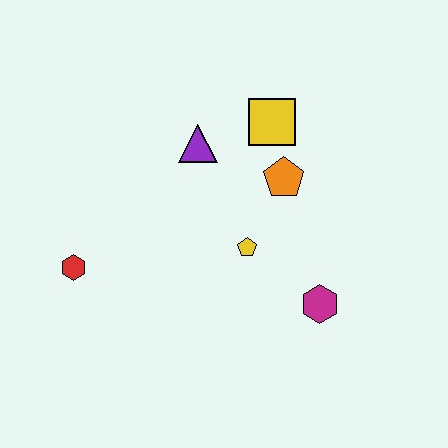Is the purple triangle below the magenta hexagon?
No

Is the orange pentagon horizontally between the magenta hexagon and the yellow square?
Yes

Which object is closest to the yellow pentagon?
The orange pentagon is closest to the yellow pentagon.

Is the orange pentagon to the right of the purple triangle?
Yes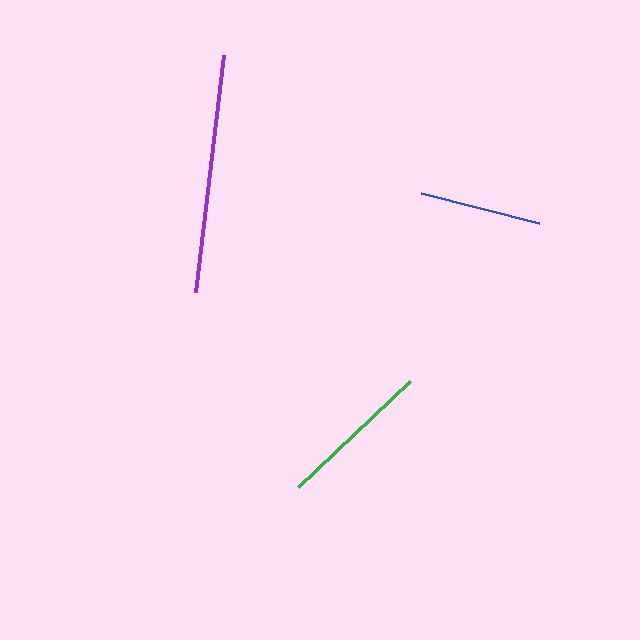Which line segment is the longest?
The purple line is the longest at approximately 238 pixels.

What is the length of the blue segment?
The blue segment is approximately 122 pixels long.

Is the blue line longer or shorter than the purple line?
The purple line is longer than the blue line.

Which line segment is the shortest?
The blue line is the shortest at approximately 122 pixels.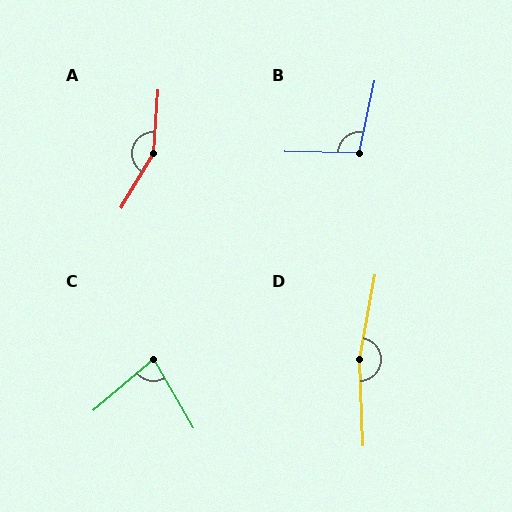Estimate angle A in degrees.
Approximately 153 degrees.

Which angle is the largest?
D, at approximately 168 degrees.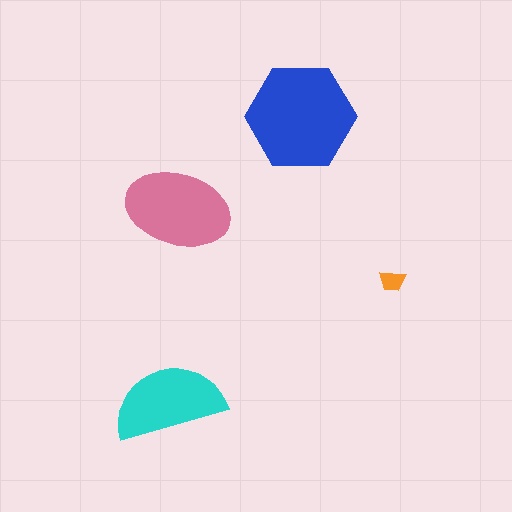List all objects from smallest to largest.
The orange trapezoid, the cyan semicircle, the pink ellipse, the blue hexagon.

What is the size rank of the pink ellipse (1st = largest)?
2nd.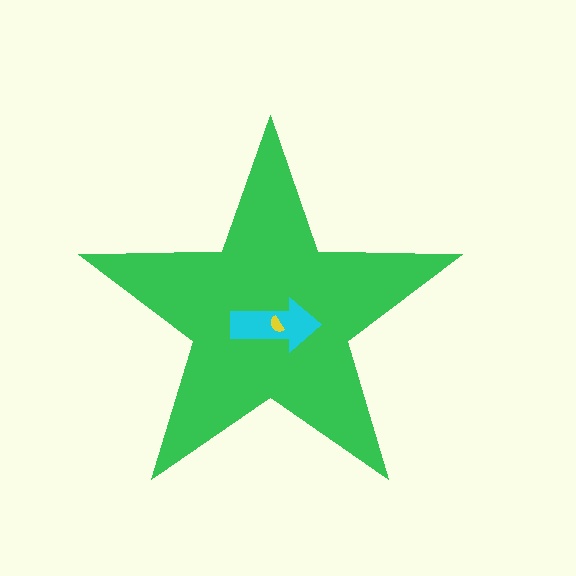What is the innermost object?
The yellow semicircle.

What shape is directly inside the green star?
The cyan arrow.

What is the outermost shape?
The green star.